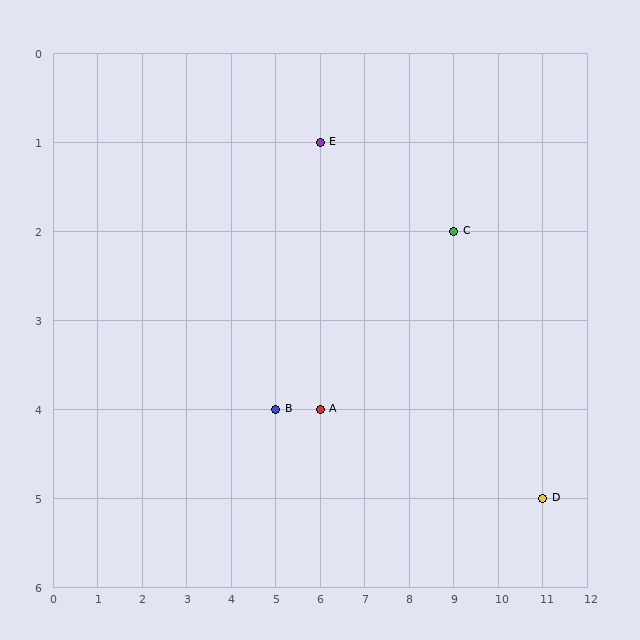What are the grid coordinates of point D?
Point D is at grid coordinates (11, 5).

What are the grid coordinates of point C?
Point C is at grid coordinates (9, 2).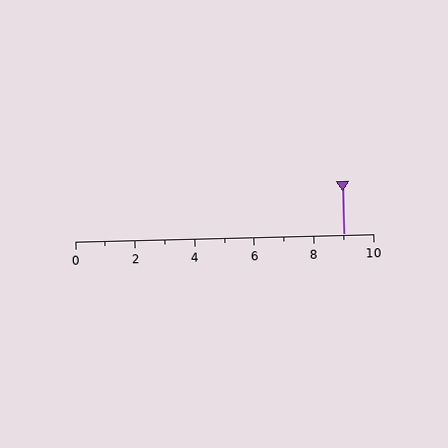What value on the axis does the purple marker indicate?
The marker indicates approximately 9.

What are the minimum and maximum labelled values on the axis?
The axis runs from 0 to 10.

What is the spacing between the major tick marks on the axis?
The major ticks are spaced 2 apart.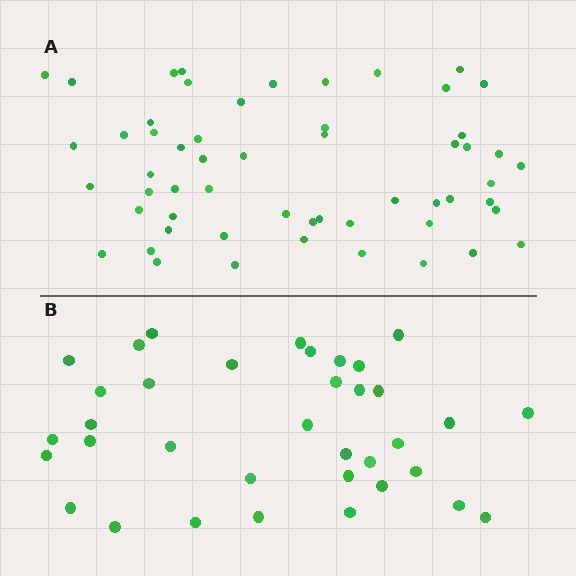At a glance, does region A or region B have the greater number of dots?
Region A (the top region) has more dots.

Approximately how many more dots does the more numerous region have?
Region A has approximately 20 more dots than region B.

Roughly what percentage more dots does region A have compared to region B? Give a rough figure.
About 55% more.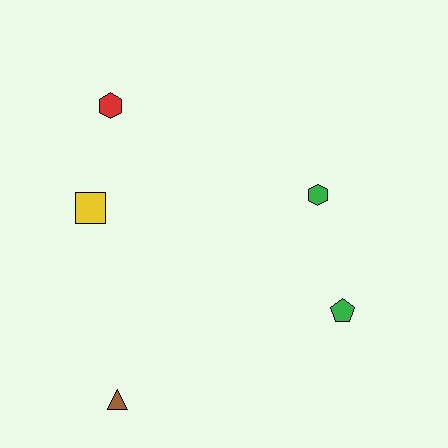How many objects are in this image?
There are 5 objects.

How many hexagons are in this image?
There are 2 hexagons.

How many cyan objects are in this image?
There are no cyan objects.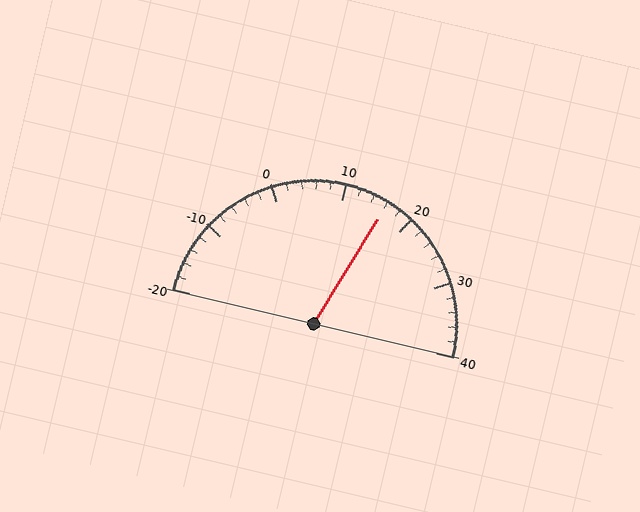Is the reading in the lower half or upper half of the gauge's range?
The reading is in the upper half of the range (-20 to 40).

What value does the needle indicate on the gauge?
The needle indicates approximately 16.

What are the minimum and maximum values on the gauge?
The gauge ranges from -20 to 40.